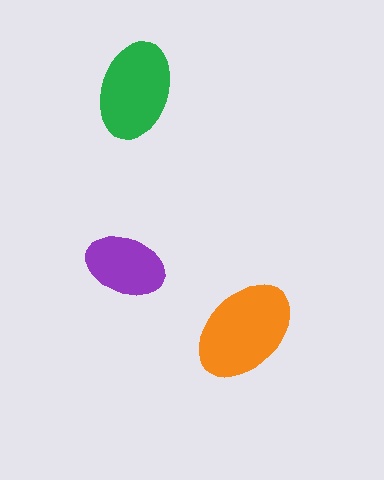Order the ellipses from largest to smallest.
the orange one, the green one, the purple one.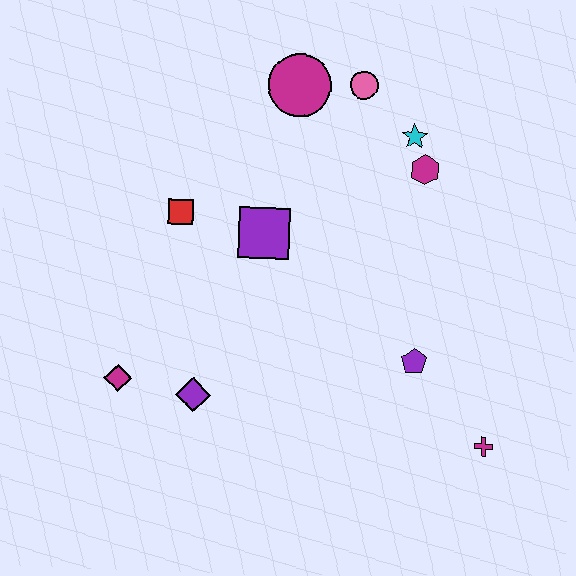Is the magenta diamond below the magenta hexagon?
Yes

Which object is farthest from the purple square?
The magenta cross is farthest from the purple square.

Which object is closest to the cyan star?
The magenta hexagon is closest to the cyan star.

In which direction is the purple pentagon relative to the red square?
The purple pentagon is to the right of the red square.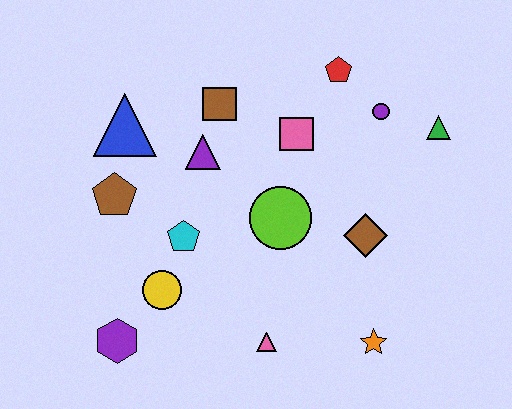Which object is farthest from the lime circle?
The purple hexagon is farthest from the lime circle.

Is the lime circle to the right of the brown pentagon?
Yes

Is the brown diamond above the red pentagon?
No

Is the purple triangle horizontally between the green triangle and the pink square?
No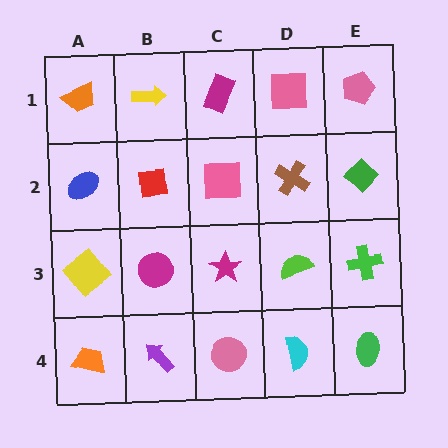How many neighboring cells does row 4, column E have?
2.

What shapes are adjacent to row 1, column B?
A red square (row 2, column B), an orange trapezoid (row 1, column A), a magenta rectangle (row 1, column C).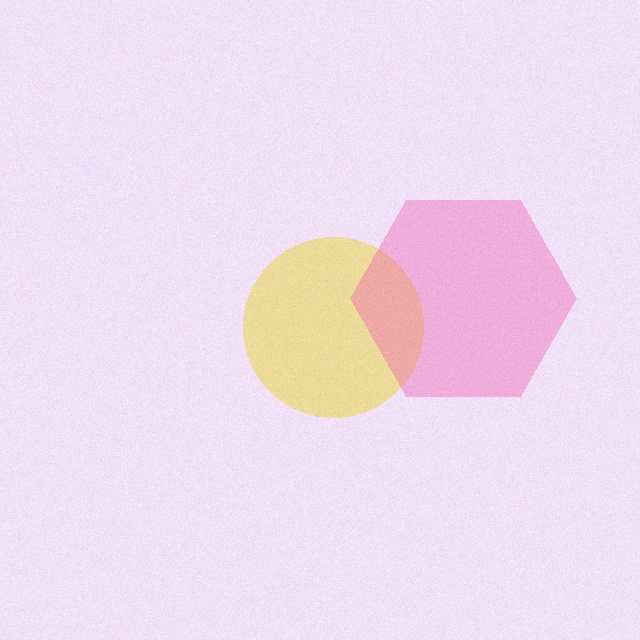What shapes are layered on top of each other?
The layered shapes are: a yellow circle, a pink hexagon.